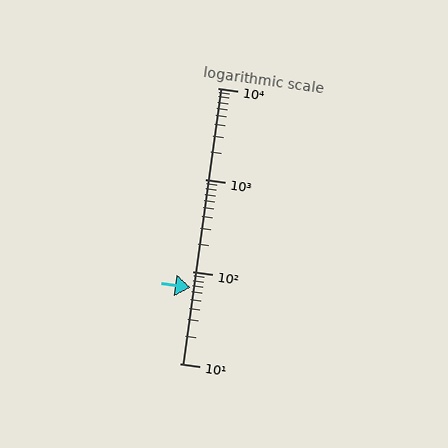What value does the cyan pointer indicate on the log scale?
The pointer indicates approximately 67.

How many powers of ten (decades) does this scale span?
The scale spans 3 decades, from 10 to 10000.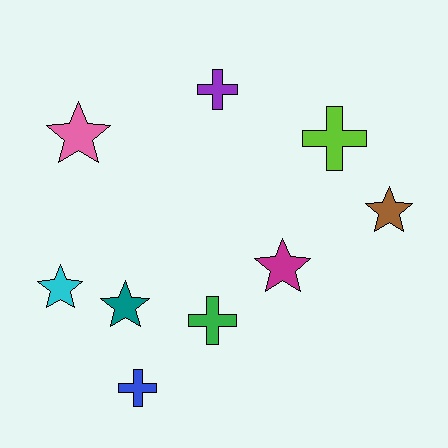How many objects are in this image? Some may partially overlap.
There are 9 objects.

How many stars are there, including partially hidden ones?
There are 5 stars.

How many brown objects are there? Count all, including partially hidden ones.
There is 1 brown object.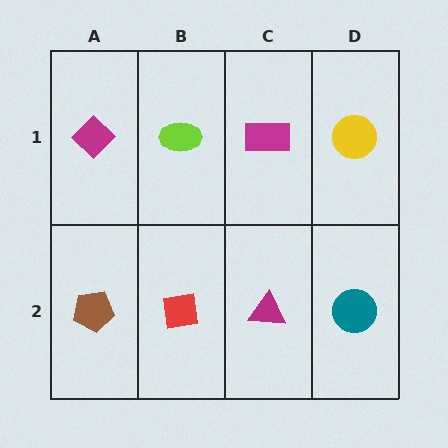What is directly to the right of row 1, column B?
A magenta rectangle.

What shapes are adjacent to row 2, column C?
A magenta rectangle (row 1, column C), a red square (row 2, column B), a teal circle (row 2, column D).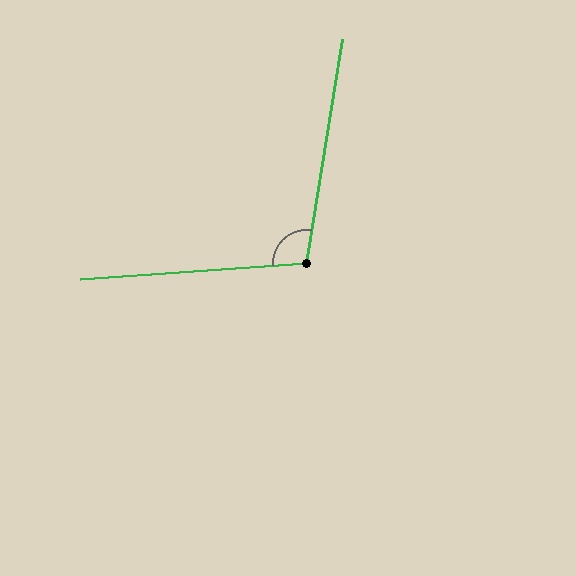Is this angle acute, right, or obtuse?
It is obtuse.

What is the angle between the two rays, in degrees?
Approximately 103 degrees.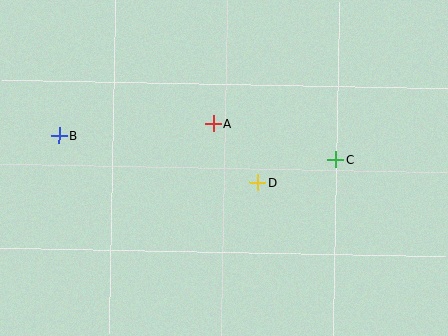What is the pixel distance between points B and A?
The distance between B and A is 154 pixels.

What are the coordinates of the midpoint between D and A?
The midpoint between D and A is at (235, 153).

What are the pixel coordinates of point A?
Point A is at (213, 124).